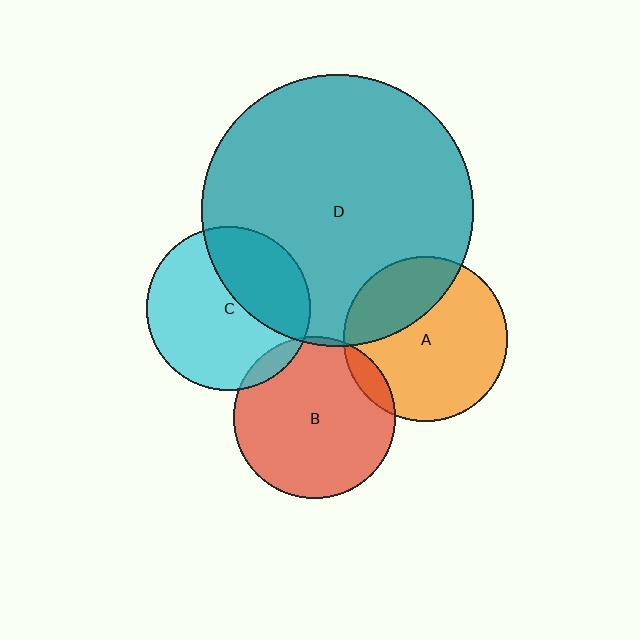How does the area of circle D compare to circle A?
Approximately 2.7 times.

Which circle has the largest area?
Circle D (teal).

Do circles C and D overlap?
Yes.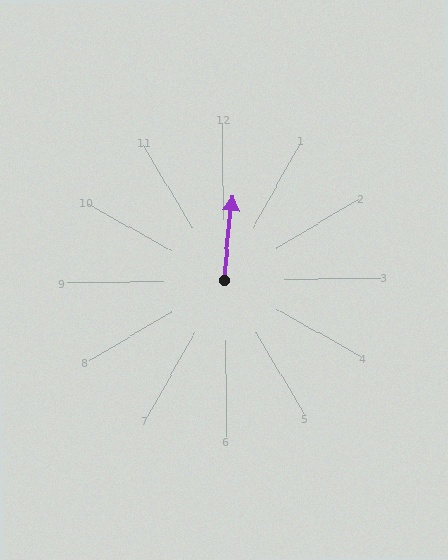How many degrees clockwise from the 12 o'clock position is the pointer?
Approximately 7 degrees.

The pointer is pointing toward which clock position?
Roughly 12 o'clock.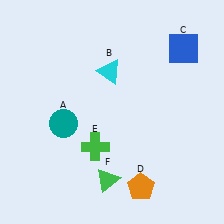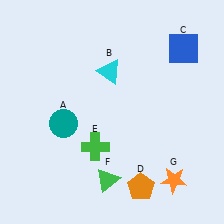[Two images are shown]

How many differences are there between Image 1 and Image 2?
There is 1 difference between the two images.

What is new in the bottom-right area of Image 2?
An orange star (G) was added in the bottom-right area of Image 2.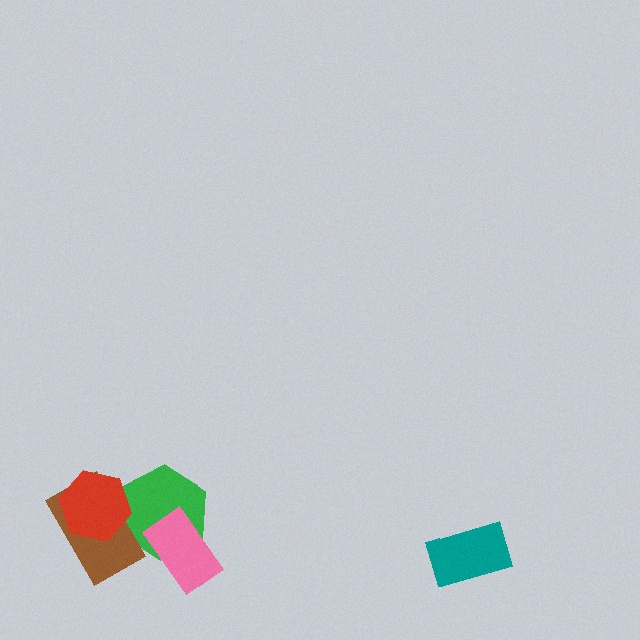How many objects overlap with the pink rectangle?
1 object overlaps with the pink rectangle.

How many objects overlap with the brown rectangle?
2 objects overlap with the brown rectangle.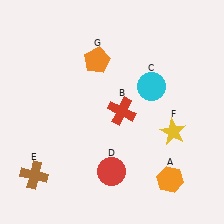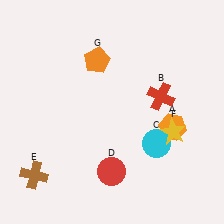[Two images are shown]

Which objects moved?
The objects that moved are: the orange hexagon (A), the red cross (B), the cyan circle (C).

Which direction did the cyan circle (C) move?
The cyan circle (C) moved down.